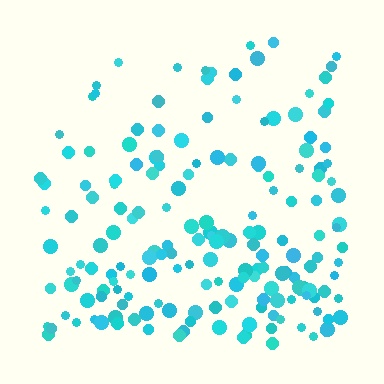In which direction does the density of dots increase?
From top to bottom, with the bottom side densest.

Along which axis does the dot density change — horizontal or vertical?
Vertical.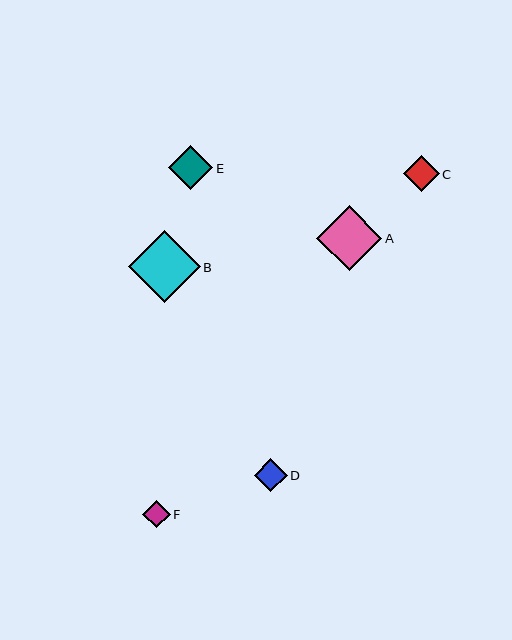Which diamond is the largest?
Diamond B is the largest with a size of approximately 72 pixels.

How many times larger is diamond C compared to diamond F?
Diamond C is approximately 1.3 times the size of diamond F.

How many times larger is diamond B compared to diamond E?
Diamond B is approximately 1.6 times the size of diamond E.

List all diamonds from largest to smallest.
From largest to smallest: B, A, E, C, D, F.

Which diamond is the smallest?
Diamond F is the smallest with a size of approximately 27 pixels.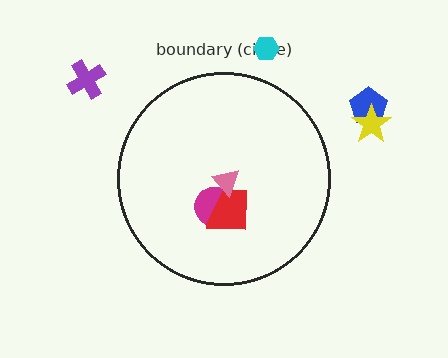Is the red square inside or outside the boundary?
Inside.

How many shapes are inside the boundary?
3 inside, 4 outside.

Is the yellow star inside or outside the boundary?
Outside.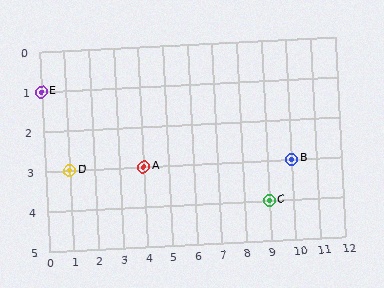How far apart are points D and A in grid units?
Points D and A are 3 columns apart.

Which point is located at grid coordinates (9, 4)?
Point C is at (9, 4).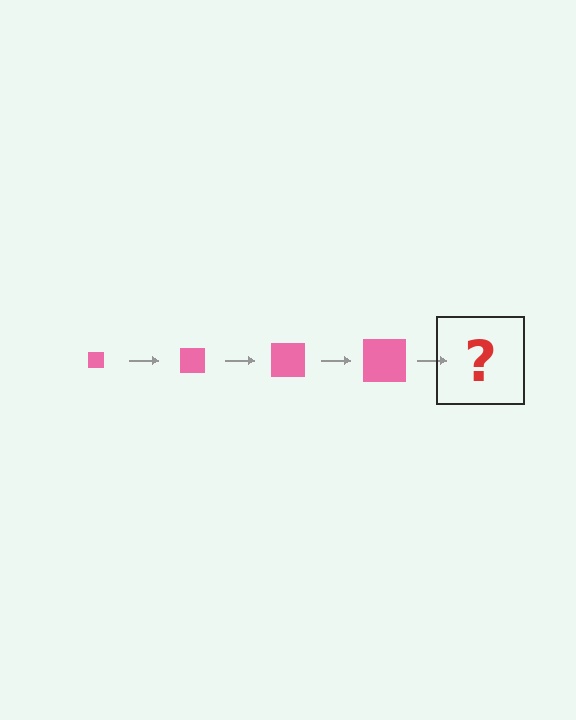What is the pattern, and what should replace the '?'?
The pattern is that the square gets progressively larger each step. The '?' should be a pink square, larger than the previous one.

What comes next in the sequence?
The next element should be a pink square, larger than the previous one.